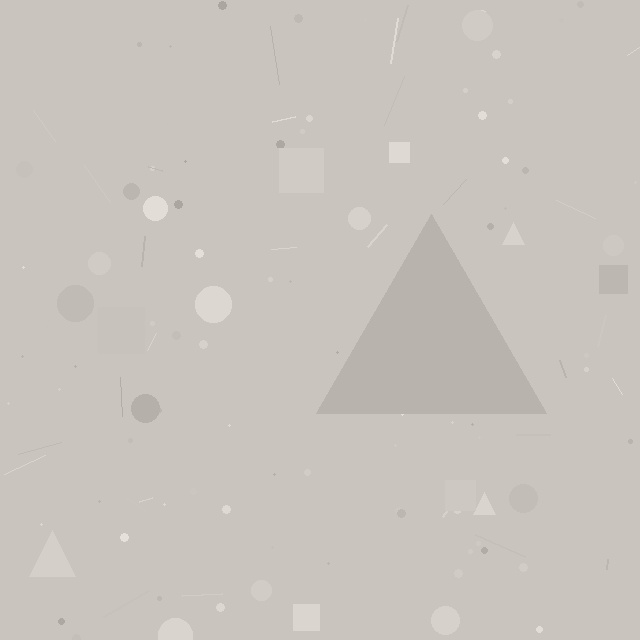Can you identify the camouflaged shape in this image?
The camouflaged shape is a triangle.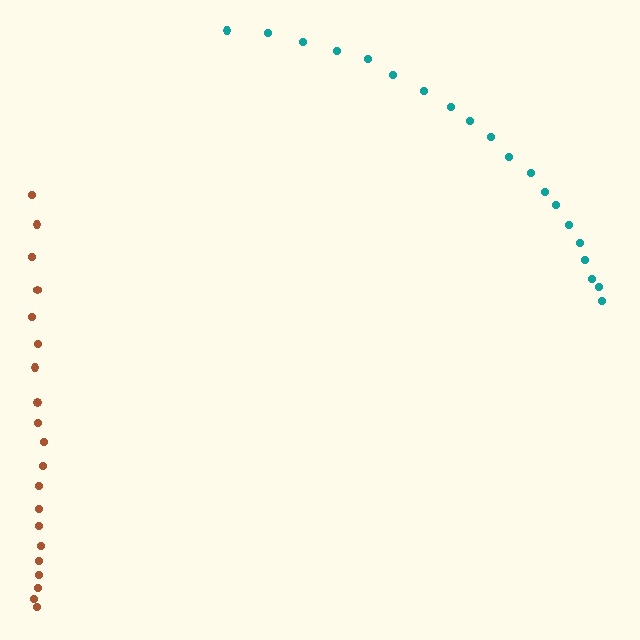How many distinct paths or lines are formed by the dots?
There are 2 distinct paths.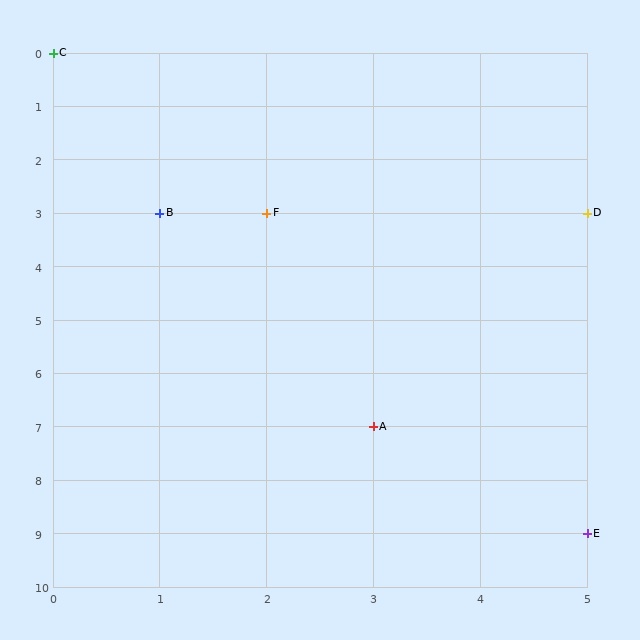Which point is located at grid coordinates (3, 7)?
Point A is at (3, 7).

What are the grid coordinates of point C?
Point C is at grid coordinates (0, 0).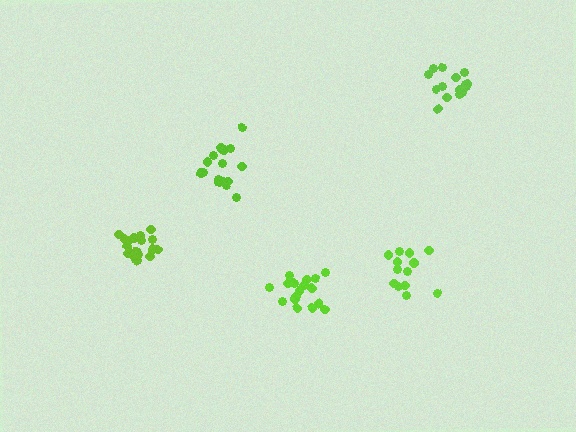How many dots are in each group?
Group 1: 19 dots, Group 2: 15 dots, Group 3: 19 dots, Group 4: 14 dots, Group 5: 19 dots (86 total).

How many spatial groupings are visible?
There are 5 spatial groupings.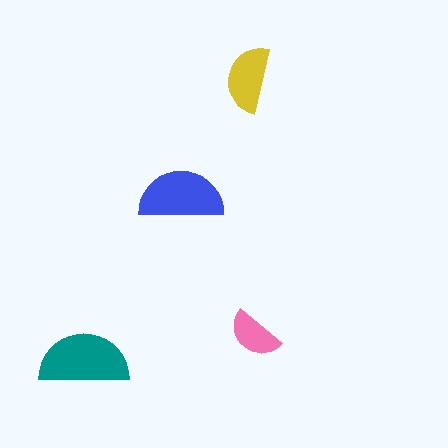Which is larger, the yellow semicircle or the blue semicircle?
The blue one.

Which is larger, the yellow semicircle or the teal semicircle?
The teal one.